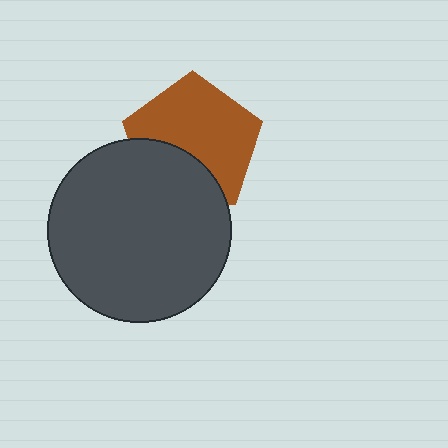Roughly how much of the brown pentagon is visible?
Most of it is visible (roughly 66%).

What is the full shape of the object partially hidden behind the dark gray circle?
The partially hidden object is a brown pentagon.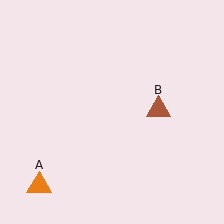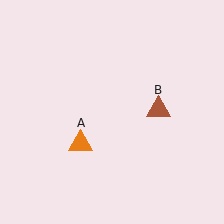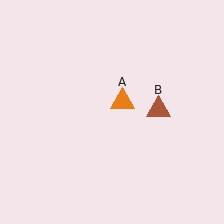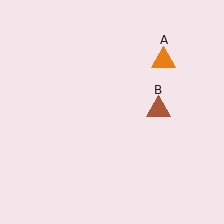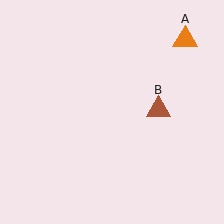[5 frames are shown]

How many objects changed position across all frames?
1 object changed position: orange triangle (object A).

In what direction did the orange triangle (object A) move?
The orange triangle (object A) moved up and to the right.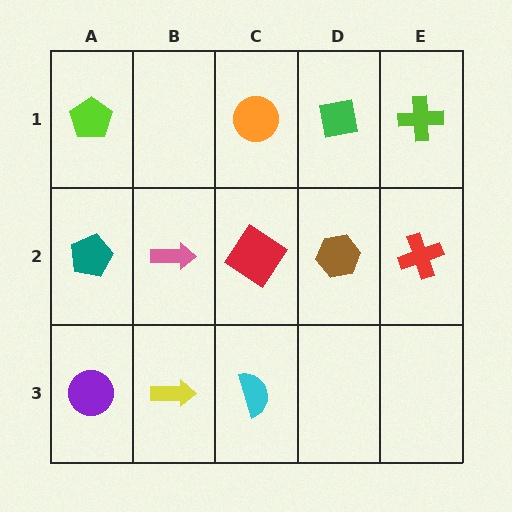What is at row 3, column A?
A purple circle.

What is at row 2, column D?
A brown hexagon.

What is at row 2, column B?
A pink arrow.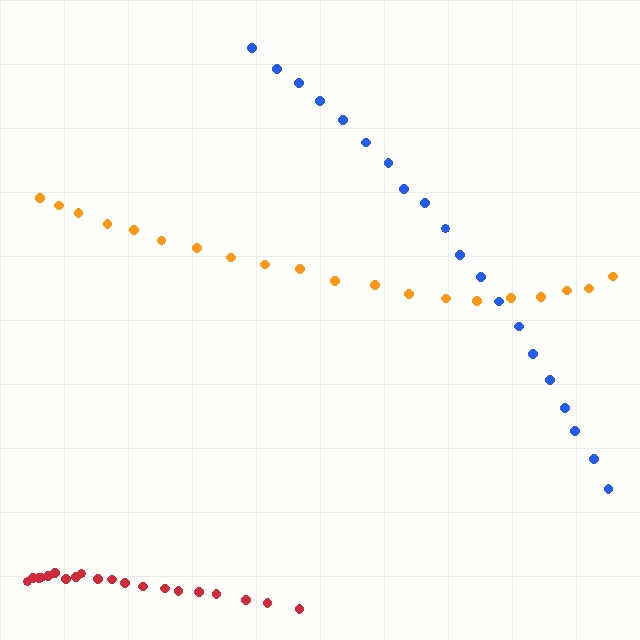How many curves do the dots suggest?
There are 3 distinct paths.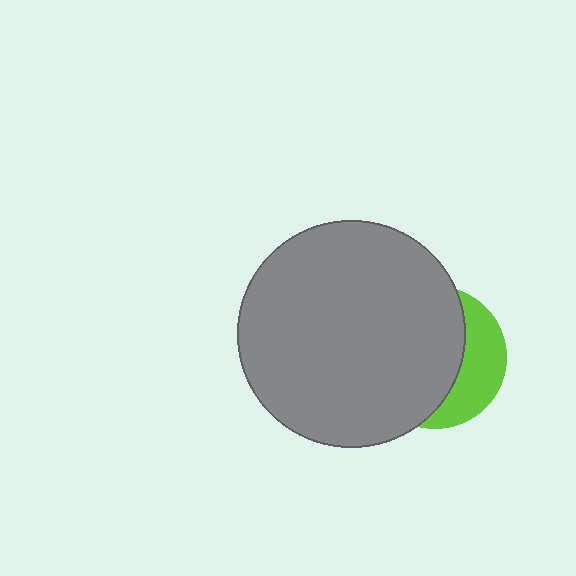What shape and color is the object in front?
The object in front is a gray circle.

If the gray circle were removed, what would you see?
You would see the complete lime circle.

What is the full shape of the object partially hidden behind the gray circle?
The partially hidden object is a lime circle.